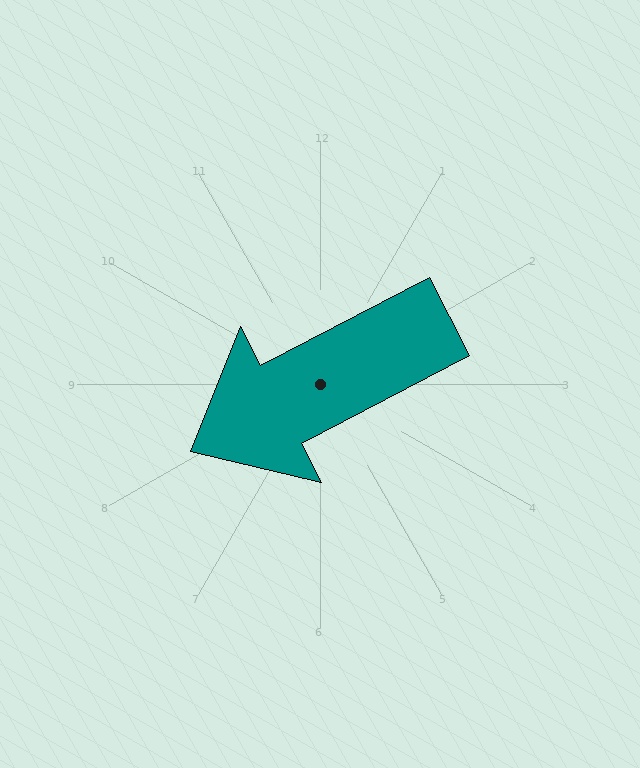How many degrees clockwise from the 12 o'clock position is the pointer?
Approximately 242 degrees.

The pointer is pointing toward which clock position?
Roughly 8 o'clock.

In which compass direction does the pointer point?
Southwest.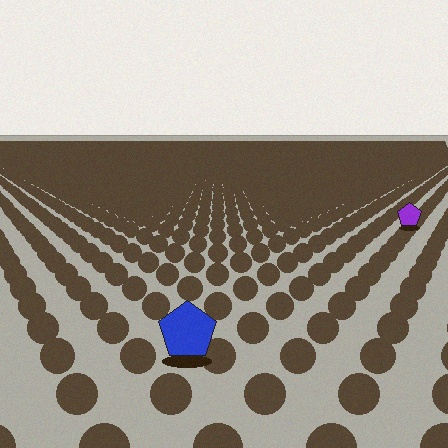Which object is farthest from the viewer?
The purple pentagon is farthest from the viewer. It appears smaller and the ground texture around it is denser.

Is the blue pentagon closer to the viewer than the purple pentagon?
Yes. The blue pentagon is closer — you can tell from the texture gradient: the ground texture is coarser near it.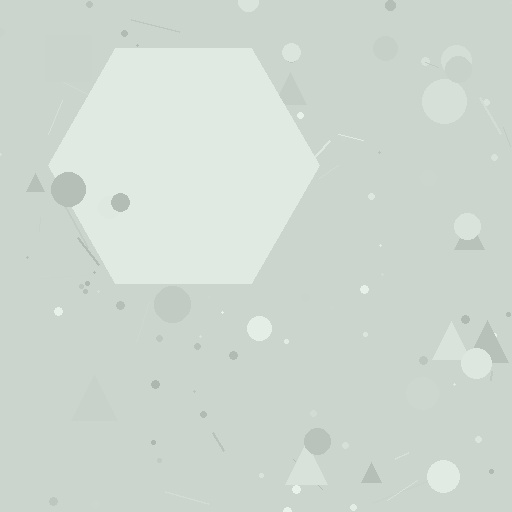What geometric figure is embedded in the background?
A hexagon is embedded in the background.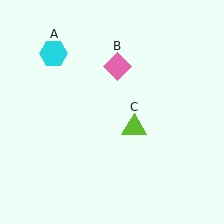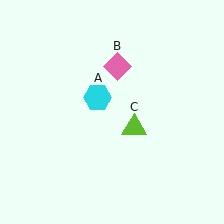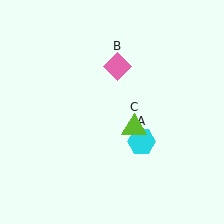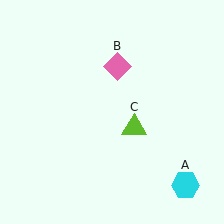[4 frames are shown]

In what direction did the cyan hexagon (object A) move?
The cyan hexagon (object A) moved down and to the right.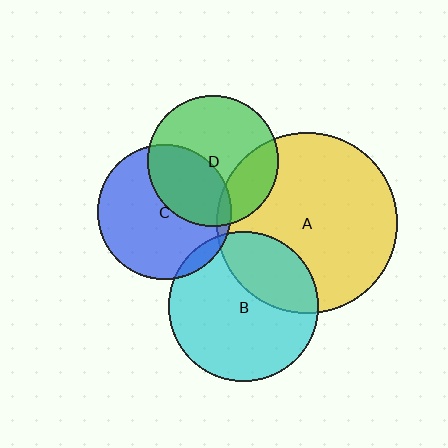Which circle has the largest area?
Circle A (yellow).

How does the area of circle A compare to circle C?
Approximately 1.8 times.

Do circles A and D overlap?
Yes.